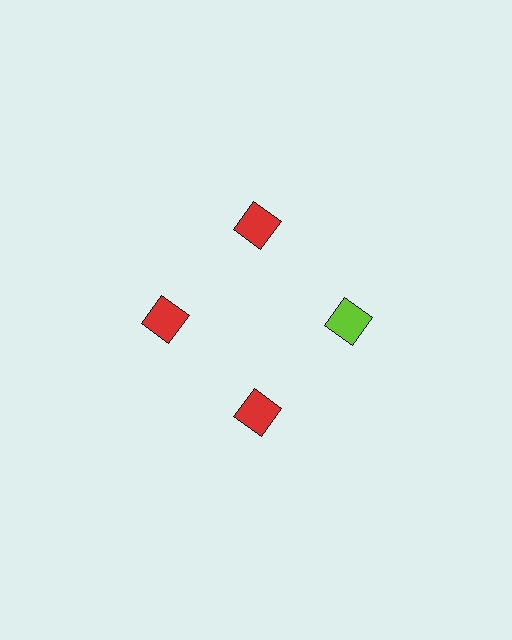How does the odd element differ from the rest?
It has a different color: lime instead of red.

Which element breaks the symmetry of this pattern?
The lime diamond at roughly the 3 o'clock position breaks the symmetry. All other shapes are red diamonds.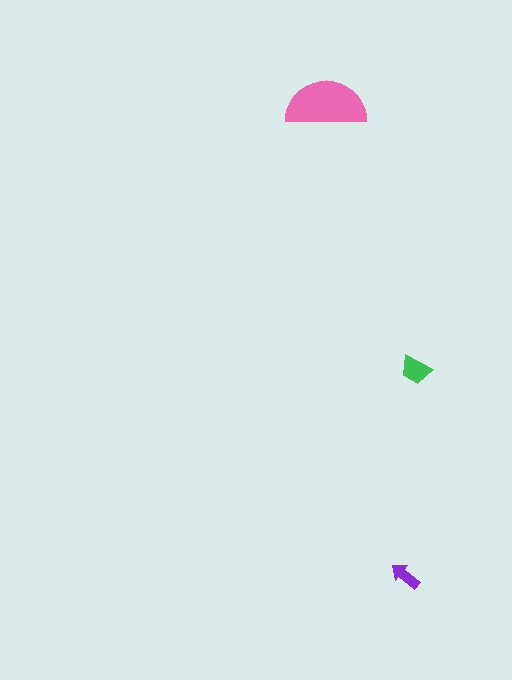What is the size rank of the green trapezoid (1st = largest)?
2nd.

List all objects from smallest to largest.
The purple arrow, the green trapezoid, the pink semicircle.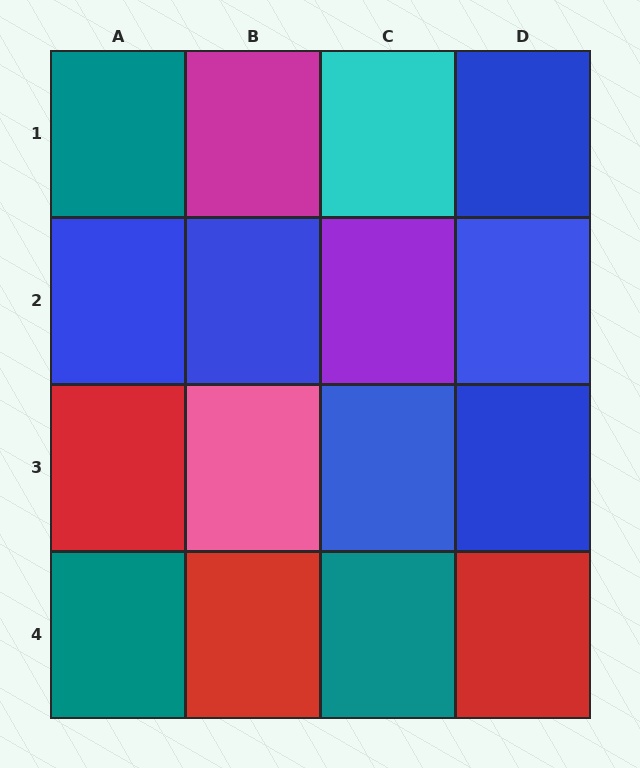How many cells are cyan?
1 cell is cyan.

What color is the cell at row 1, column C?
Cyan.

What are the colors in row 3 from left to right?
Red, pink, blue, blue.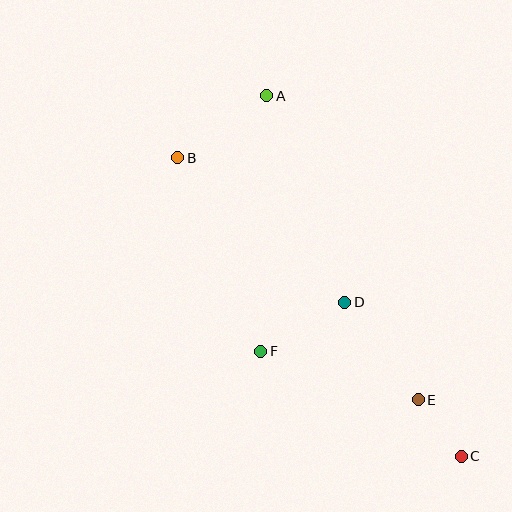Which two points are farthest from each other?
Points B and C are farthest from each other.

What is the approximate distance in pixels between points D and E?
The distance between D and E is approximately 122 pixels.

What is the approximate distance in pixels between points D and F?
The distance between D and F is approximately 97 pixels.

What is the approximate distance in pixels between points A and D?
The distance between A and D is approximately 221 pixels.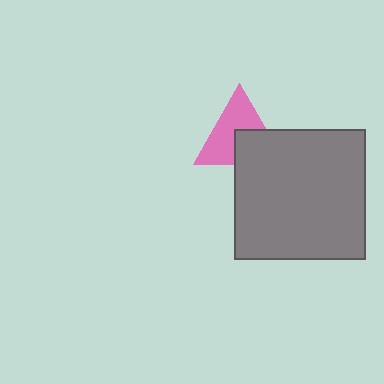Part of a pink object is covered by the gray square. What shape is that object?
It is a triangle.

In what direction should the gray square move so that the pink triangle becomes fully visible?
The gray square should move down. That is the shortest direction to clear the overlap and leave the pink triangle fully visible.